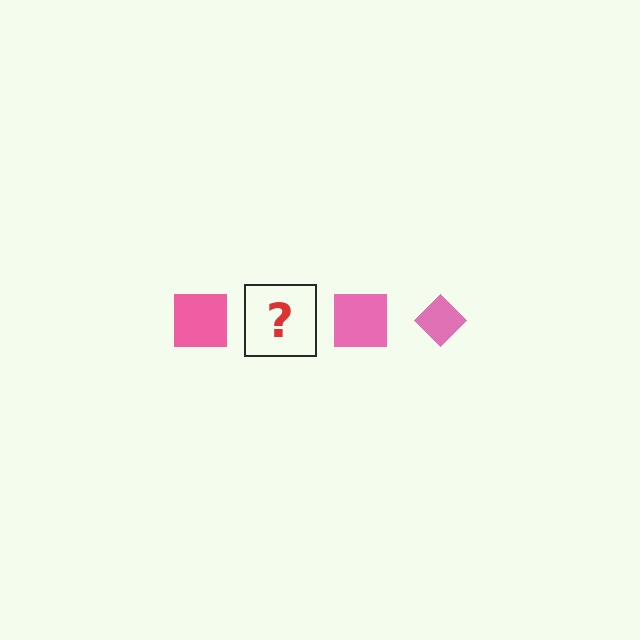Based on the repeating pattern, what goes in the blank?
The blank should be a pink diamond.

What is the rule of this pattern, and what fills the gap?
The rule is that the pattern cycles through square, diamond shapes in pink. The gap should be filled with a pink diamond.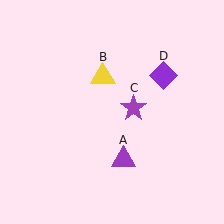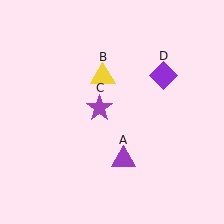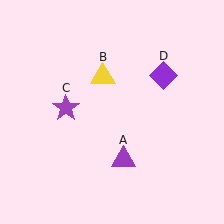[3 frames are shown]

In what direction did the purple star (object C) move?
The purple star (object C) moved left.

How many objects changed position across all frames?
1 object changed position: purple star (object C).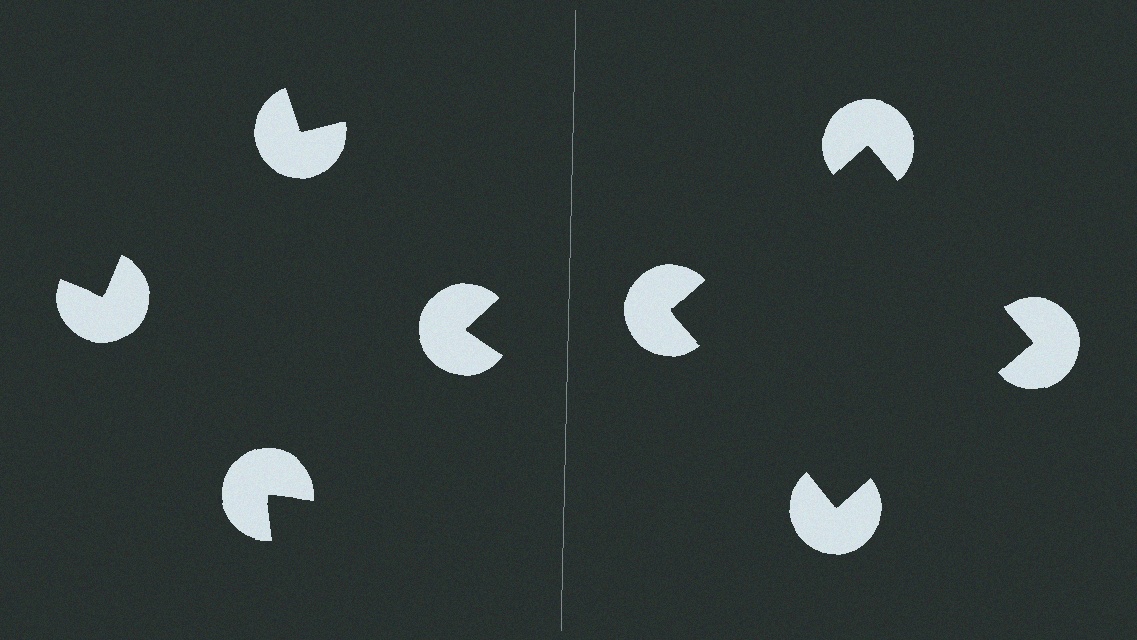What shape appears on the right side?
An illusory square.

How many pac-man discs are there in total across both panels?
8 — 4 on each side.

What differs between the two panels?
The pac-man discs are positioned identically on both sides; only the wedge orientations differ. On the right they align to a square; on the left they are misaligned.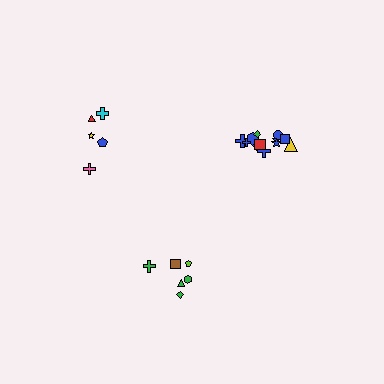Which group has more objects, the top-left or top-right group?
The top-right group.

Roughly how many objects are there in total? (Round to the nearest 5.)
Roughly 25 objects in total.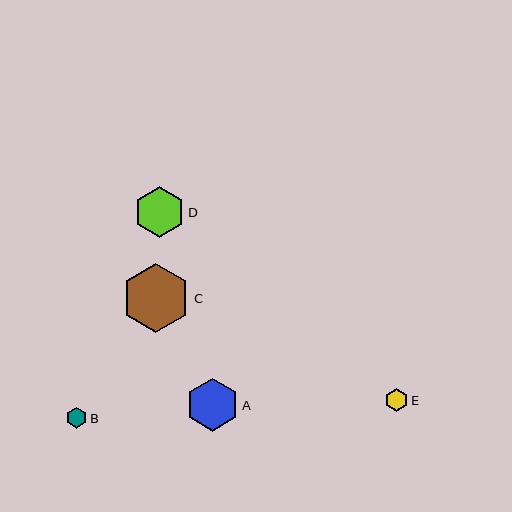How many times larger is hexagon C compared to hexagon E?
Hexagon C is approximately 3.0 times the size of hexagon E.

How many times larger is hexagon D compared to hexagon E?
Hexagon D is approximately 2.2 times the size of hexagon E.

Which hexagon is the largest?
Hexagon C is the largest with a size of approximately 69 pixels.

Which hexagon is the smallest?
Hexagon B is the smallest with a size of approximately 21 pixels.